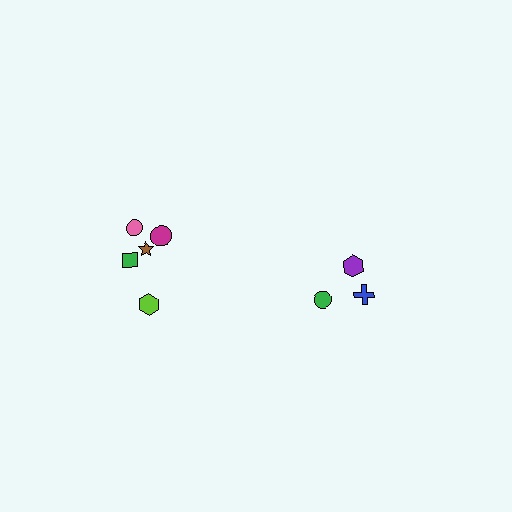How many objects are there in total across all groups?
There are 8 objects.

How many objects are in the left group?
There are 5 objects.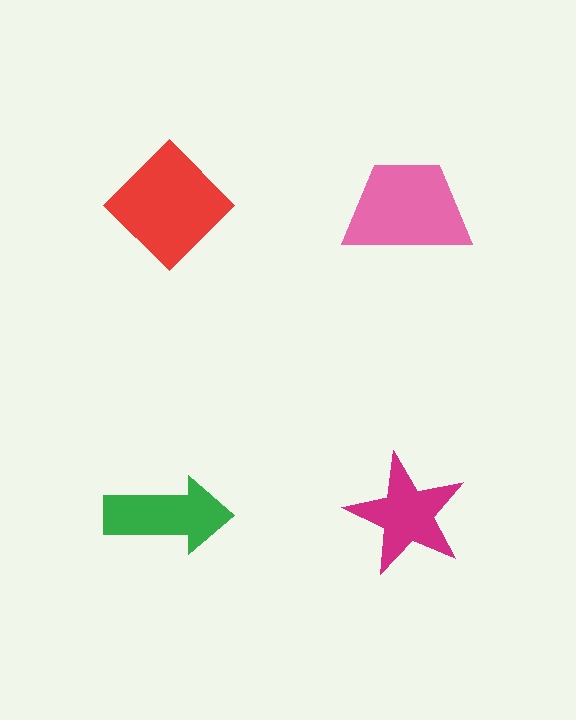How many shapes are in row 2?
2 shapes.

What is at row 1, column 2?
A pink trapezoid.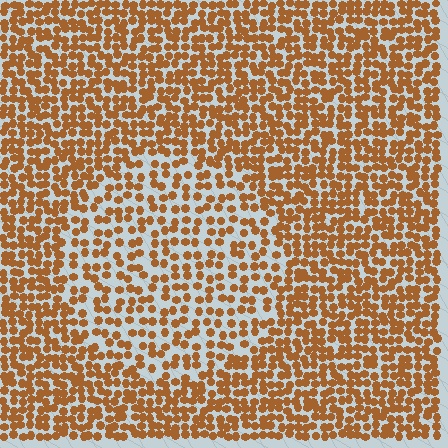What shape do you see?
I see a circle.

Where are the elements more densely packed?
The elements are more densely packed outside the circle boundary.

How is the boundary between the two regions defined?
The boundary is defined by a change in element density (approximately 1.7x ratio). All elements are the same color, size, and shape.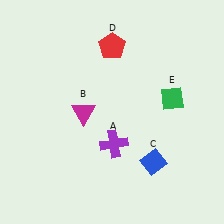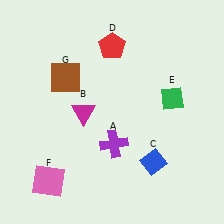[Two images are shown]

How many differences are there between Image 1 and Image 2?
There are 2 differences between the two images.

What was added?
A pink square (F), a brown square (G) were added in Image 2.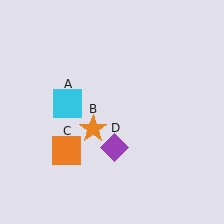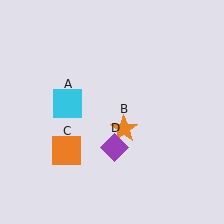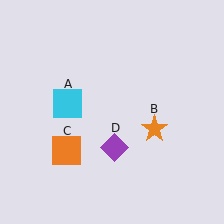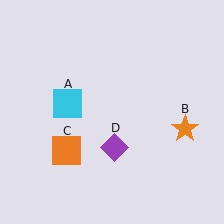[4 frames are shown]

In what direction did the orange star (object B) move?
The orange star (object B) moved right.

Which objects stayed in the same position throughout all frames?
Cyan square (object A) and orange square (object C) and purple diamond (object D) remained stationary.